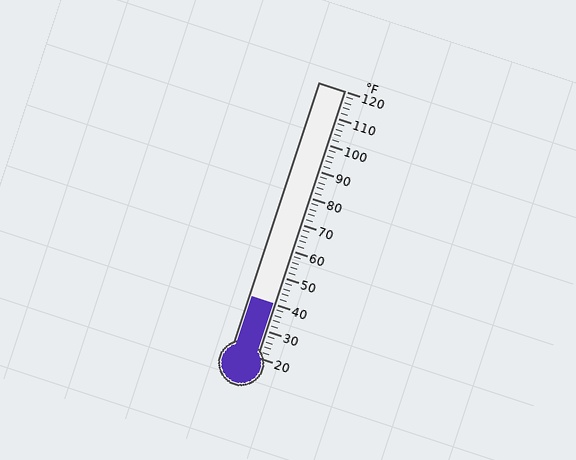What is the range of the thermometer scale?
The thermometer scale ranges from 20°F to 120°F.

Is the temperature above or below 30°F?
The temperature is above 30°F.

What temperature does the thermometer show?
The thermometer shows approximately 40°F.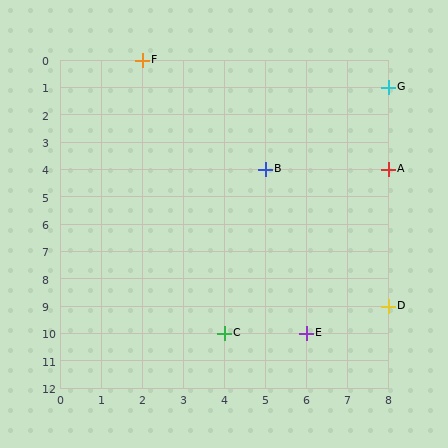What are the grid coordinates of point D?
Point D is at grid coordinates (8, 9).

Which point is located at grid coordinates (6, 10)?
Point E is at (6, 10).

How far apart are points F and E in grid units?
Points F and E are 4 columns and 10 rows apart (about 10.8 grid units diagonally).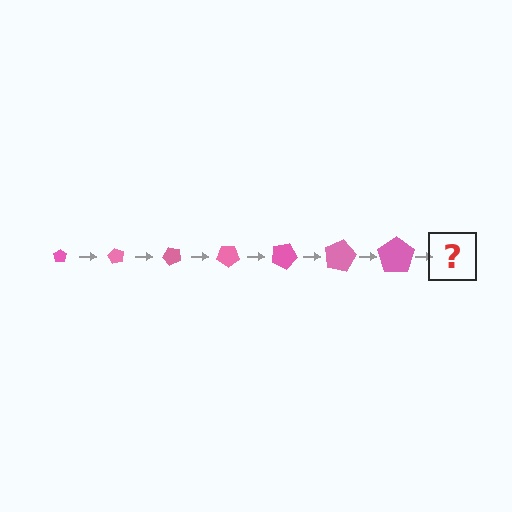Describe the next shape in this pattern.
It should be a pentagon, larger than the previous one and rotated 420 degrees from the start.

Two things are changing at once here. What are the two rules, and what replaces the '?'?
The two rules are that the pentagon grows larger each step and it rotates 60 degrees each step. The '?' should be a pentagon, larger than the previous one and rotated 420 degrees from the start.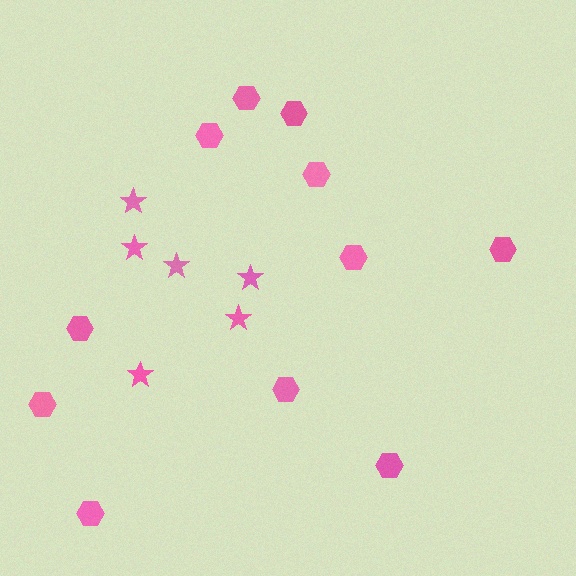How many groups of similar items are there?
There are 2 groups: one group of hexagons (11) and one group of stars (6).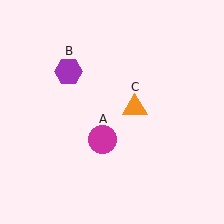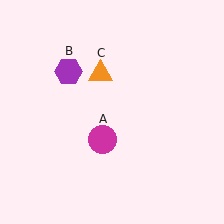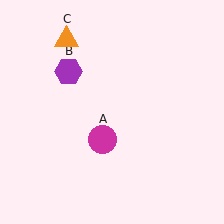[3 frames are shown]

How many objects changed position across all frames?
1 object changed position: orange triangle (object C).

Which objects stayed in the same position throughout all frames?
Magenta circle (object A) and purple hexagon (object B) remained stationary.